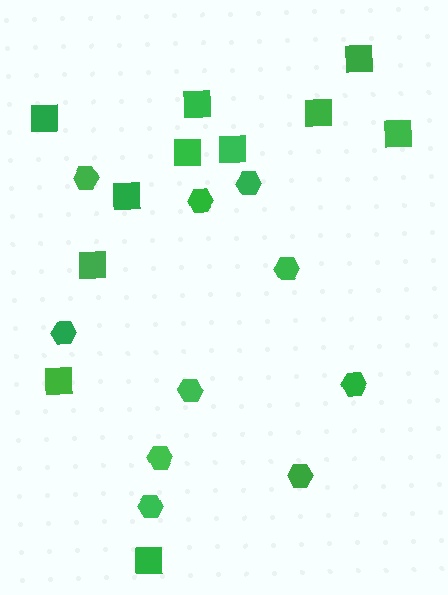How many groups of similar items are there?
There are 2 groups: one group of squares (11) and one group of hexagons (10).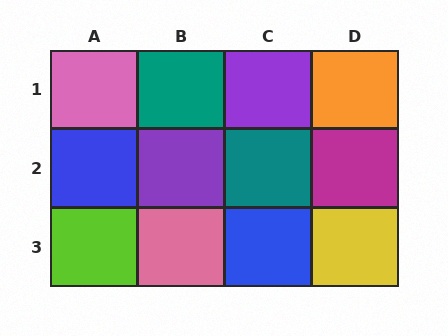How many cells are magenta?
1 cell is magenta.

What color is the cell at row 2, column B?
Purple.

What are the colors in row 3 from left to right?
Lime, pink, blue, yellow.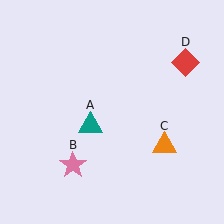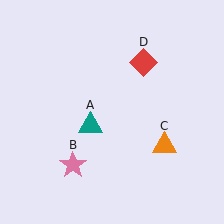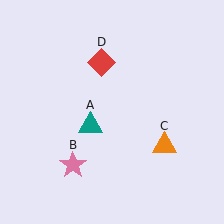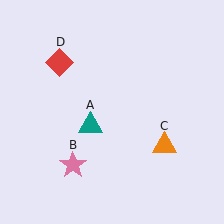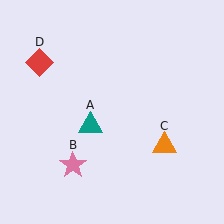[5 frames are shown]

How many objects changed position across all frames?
1 object changed position: red diamond (object D).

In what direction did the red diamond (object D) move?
The red diamond (object D) moved left.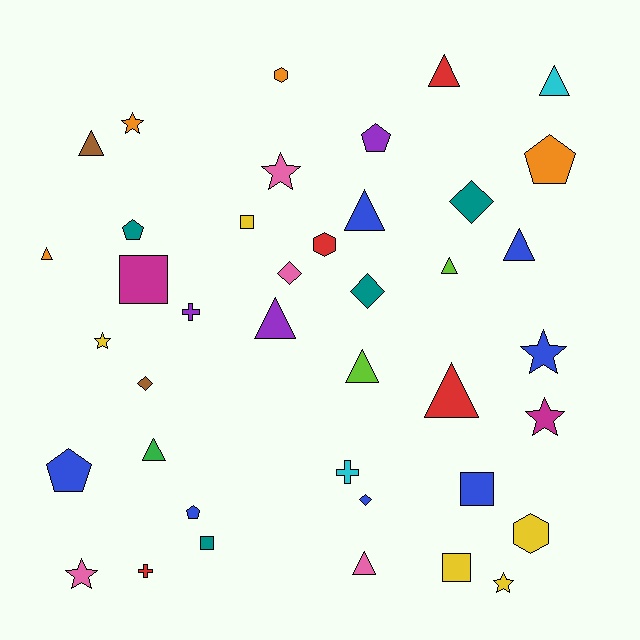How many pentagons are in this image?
There are 5 pentagons.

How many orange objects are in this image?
There are 4 orange objects.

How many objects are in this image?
There are 40 objects.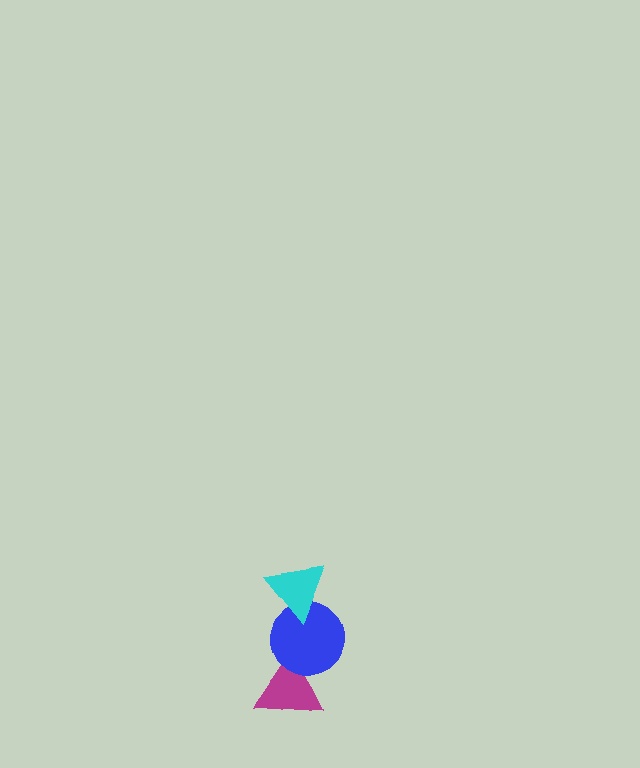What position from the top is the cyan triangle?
The cyan triangle is 1st from the top.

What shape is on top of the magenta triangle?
The blue circle is on top of the magenta triangle.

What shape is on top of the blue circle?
The cyan triangle is on top of the blue circle.